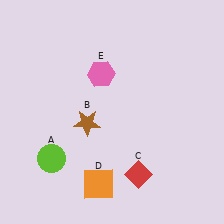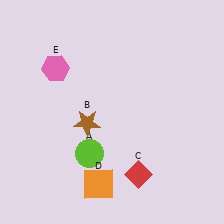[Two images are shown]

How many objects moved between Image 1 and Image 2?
2 objects moved between the two images.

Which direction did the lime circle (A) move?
The lime circle (A) moved right.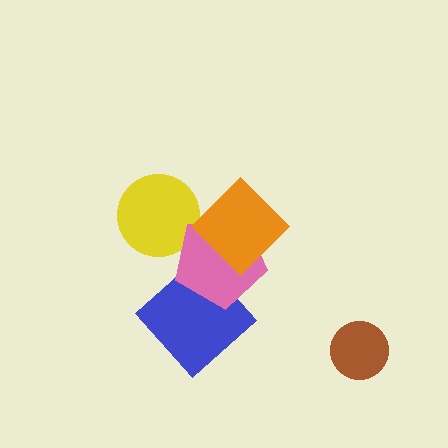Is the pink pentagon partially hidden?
Yes, it is partially covered by another shape.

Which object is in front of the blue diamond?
The pink pentagon is in front of the blue diamond.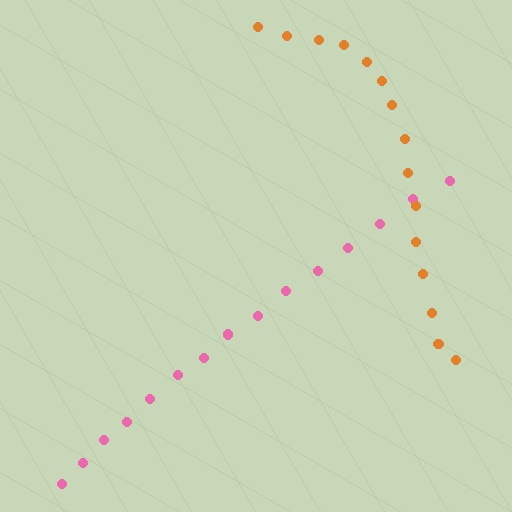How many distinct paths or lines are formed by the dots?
There are 2 distinct paths.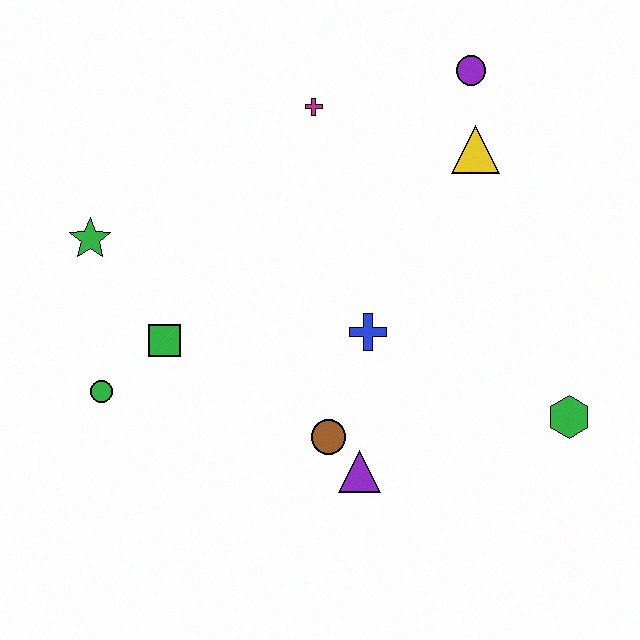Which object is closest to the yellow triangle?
The purple circle is closest to the yellow triangle.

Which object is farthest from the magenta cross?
The green hexagon is farthest from the magenta cross.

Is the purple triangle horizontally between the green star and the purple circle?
Yes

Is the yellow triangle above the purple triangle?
Yes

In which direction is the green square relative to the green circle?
The green square is to the right of the green circle.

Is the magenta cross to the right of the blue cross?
No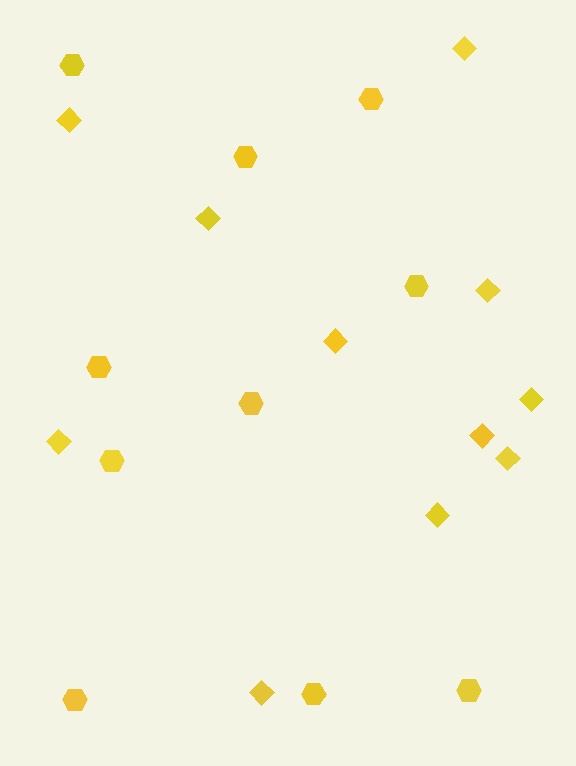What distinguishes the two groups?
There are 2 groups: one group of hexagons (10) and one group of diamonds (11).